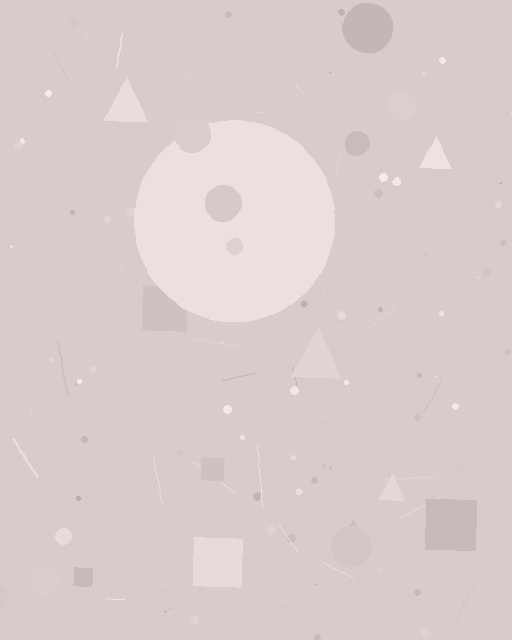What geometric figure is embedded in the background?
A circle is embedded in the background.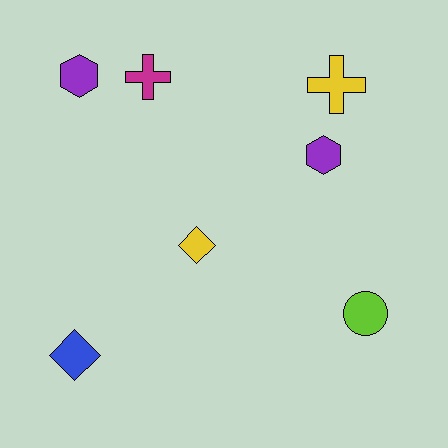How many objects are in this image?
There are 7 objects.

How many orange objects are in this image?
There are no orange objects.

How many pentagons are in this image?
There are no pentagons.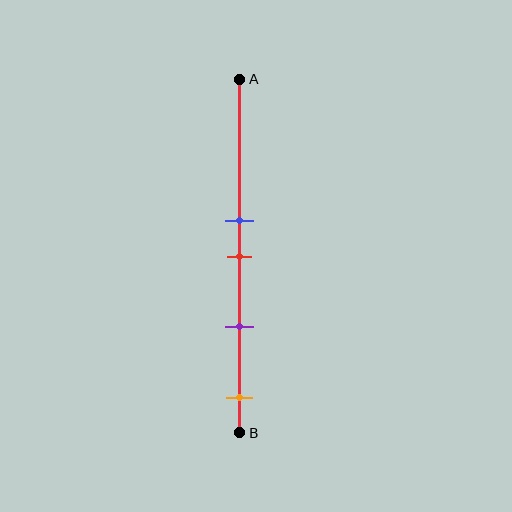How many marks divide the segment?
There are 4 marks dividing the segment.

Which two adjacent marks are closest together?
The blue and red marks are the closest adjacent pair.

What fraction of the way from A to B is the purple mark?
The purple mark is approximately 70% (0.7) of the way from A to B.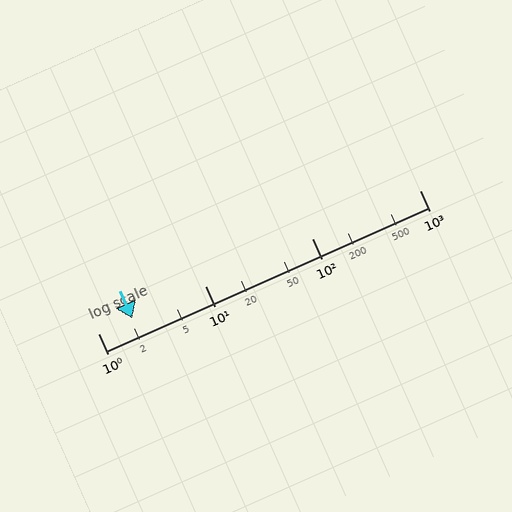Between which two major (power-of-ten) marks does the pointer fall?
The pointer is between 1 and 10.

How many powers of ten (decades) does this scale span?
The scale spans 3 decades, from 1 to 1000.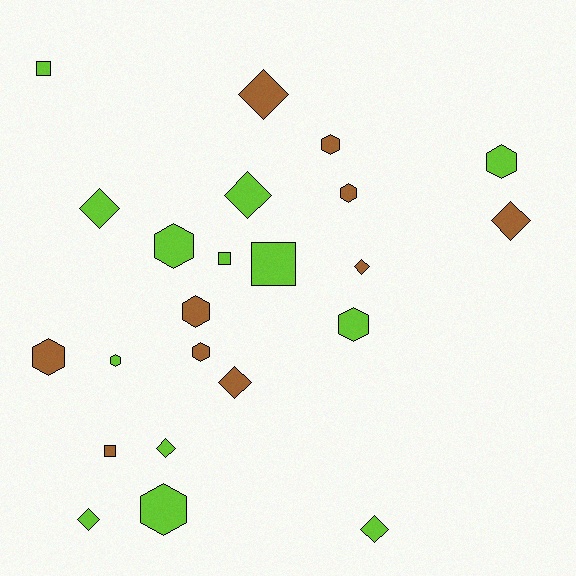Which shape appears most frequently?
Hexagon, with 10 objects.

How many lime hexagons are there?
There are 5 lime hexagons.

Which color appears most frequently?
Lime, with 13 objects.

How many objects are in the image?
There are 23 objects.